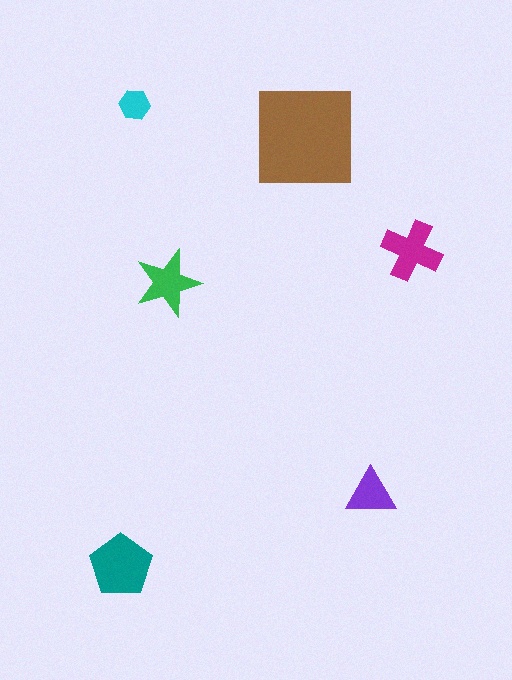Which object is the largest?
The brown square.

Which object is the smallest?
The cyan hexagon.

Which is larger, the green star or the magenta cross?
The magenta cross.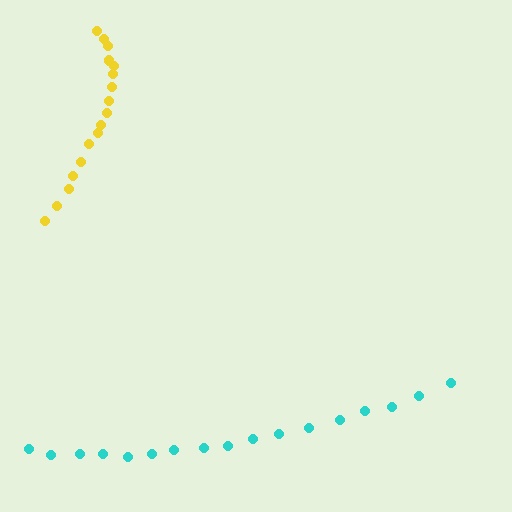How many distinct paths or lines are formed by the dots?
There are 2 distinct paths.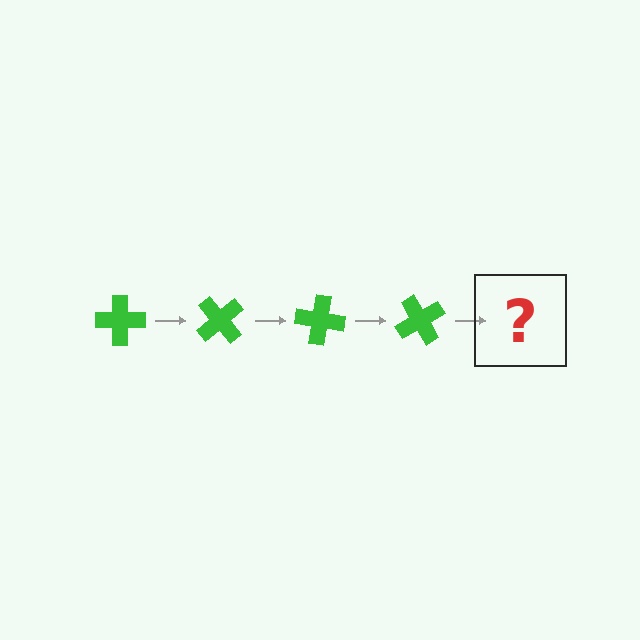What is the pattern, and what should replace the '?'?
The pattern is that the cross rotates 50 degrees each step. The '?' should be a green cross rotated 200 degrees.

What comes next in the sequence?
The next element should be a green cross rotated 200 degrees.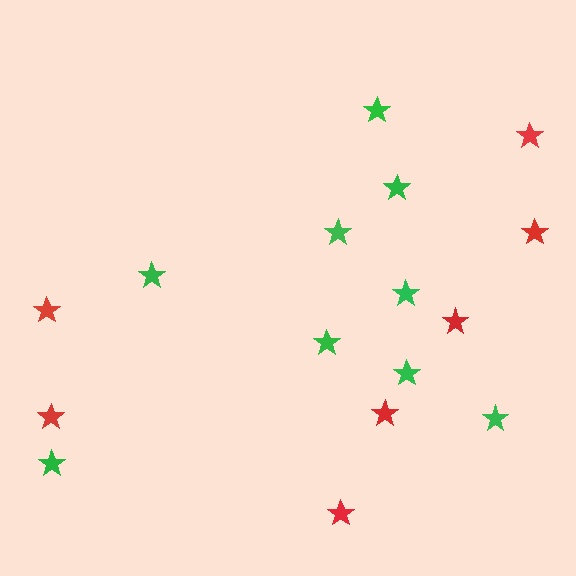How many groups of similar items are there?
There are 2 groups: one group of green stars (9) and one group of red stars (7).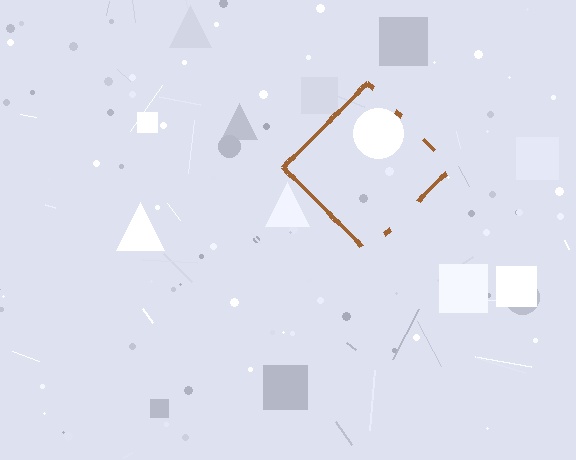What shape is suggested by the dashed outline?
The dashed outline suggests a diamond.